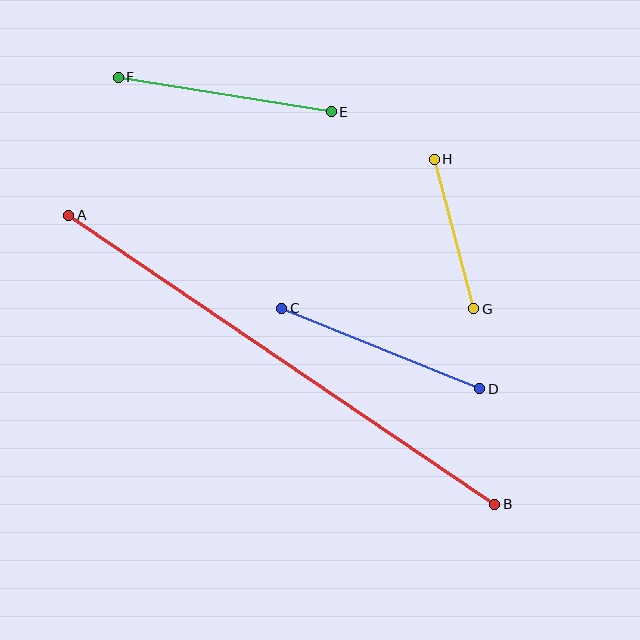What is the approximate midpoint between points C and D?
The midpoint is at approximately (381, 349) pixels.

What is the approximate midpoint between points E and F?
The midpoint is at approximately (225, 94) pixels.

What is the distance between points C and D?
The distance is approximately 214 pixels.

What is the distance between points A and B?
The distance is approximately 515 pixels.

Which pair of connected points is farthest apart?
Points A and B are farthest apart.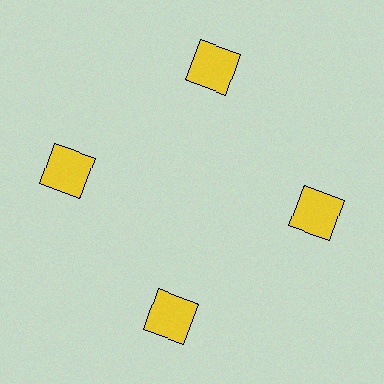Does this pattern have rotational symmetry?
Yes, this pattern has 4-fold rotational symmetry. It looks the same after rotating 90 degrees around the center.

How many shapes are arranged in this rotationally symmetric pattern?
There are 4 shapes, arranged in 4 groups of 1.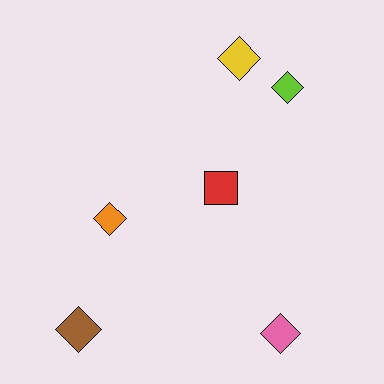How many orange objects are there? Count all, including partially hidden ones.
There is 1 orange object.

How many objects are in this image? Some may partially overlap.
There are 6 objects.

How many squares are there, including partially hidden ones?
There is 1 square.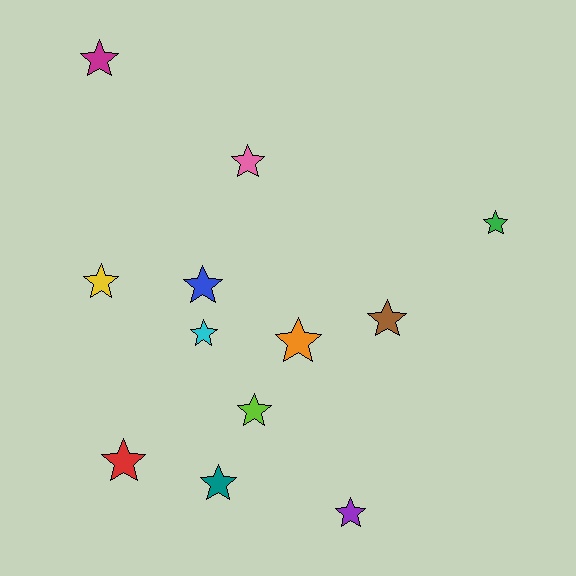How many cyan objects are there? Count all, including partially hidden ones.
There is 1 cyan object.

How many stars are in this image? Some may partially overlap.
There are 12 stars.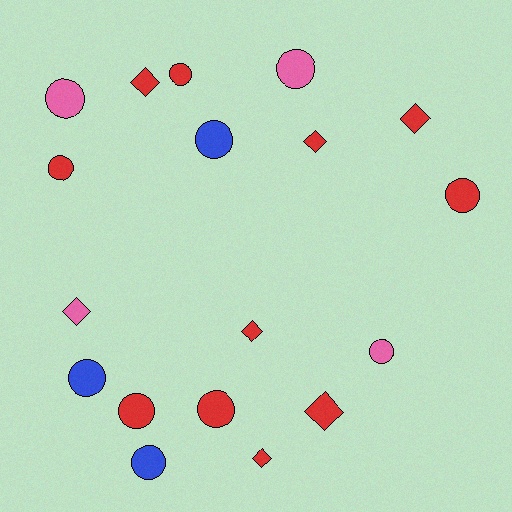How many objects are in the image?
There are 18 objects.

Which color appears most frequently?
Red, with 11 objects.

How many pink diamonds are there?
There is 1 pink diamond.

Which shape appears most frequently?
Circle, with 11 objects.